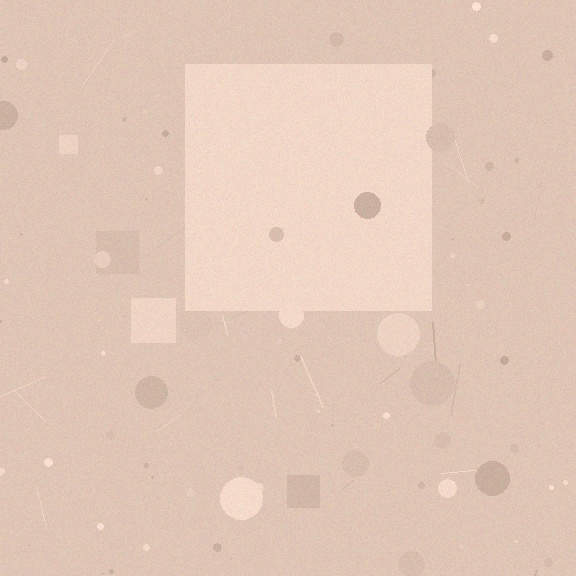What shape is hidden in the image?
A square is hidden in the image.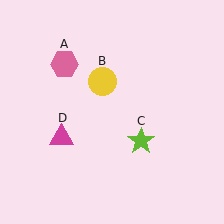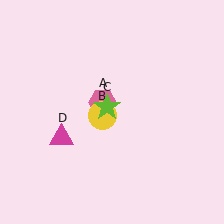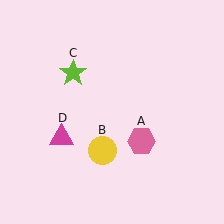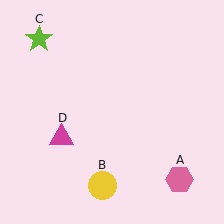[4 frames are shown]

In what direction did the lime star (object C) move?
The lime star (object C) moved up and to the left.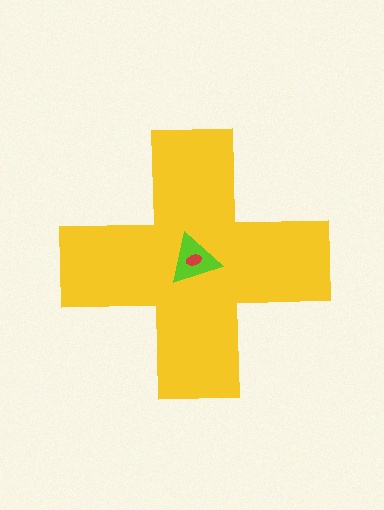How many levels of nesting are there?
3.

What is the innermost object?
The red ellipse.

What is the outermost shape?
The yellow cross.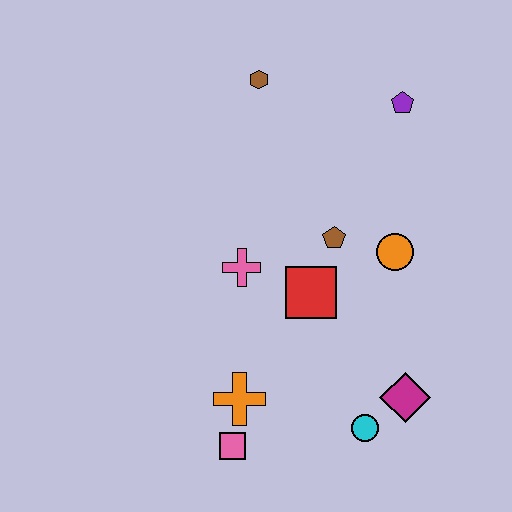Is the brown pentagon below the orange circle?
No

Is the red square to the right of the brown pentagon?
No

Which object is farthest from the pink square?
The purple pentagon is farthest from the pink square.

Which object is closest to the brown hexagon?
The purple pentagon is closest to the brown hexagon.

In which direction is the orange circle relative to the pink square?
The orange circle is above the pink square.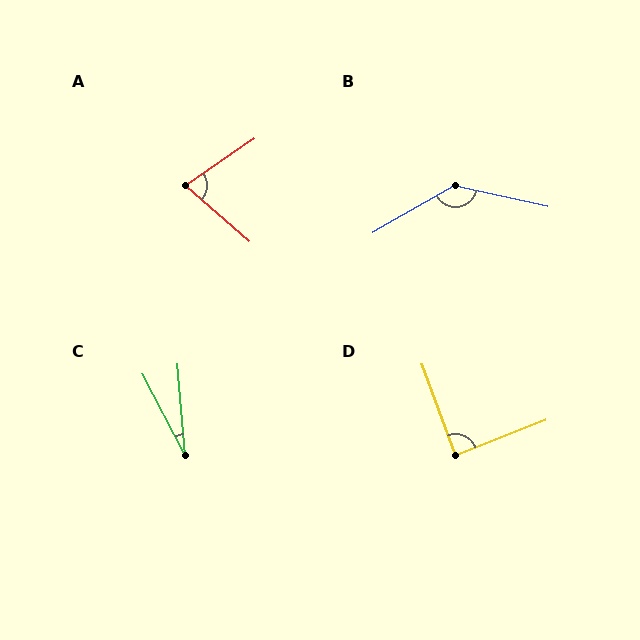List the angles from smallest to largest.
C (23°), A (75°), D (89°), B (137°).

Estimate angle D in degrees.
Approximately 89 degrees.